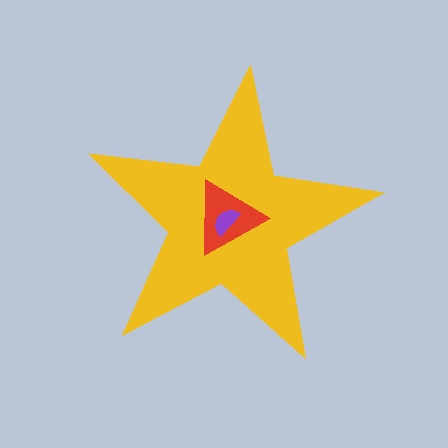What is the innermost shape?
The purple semicircle.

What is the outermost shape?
The yellow star.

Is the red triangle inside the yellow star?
Yes.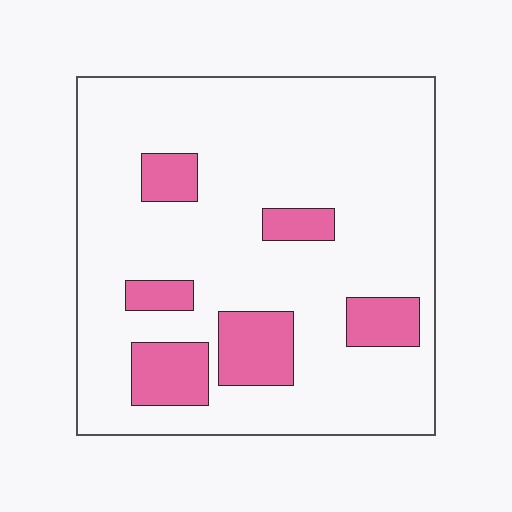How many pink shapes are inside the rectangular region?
6.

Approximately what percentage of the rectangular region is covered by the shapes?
Approximately 15%.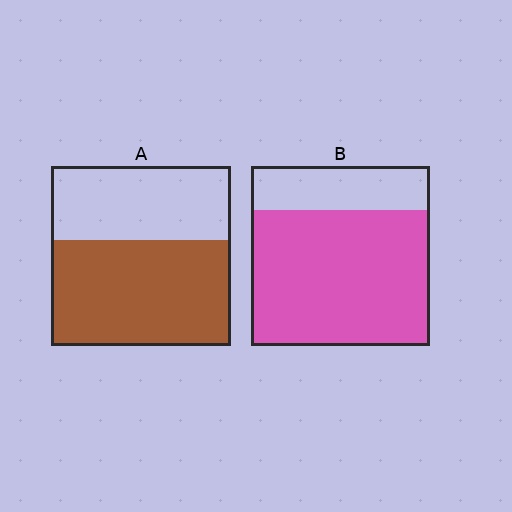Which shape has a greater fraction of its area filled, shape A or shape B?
Shape B.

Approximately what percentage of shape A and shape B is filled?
A is approximately 60% and B is approximately 75%.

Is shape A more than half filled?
Yes.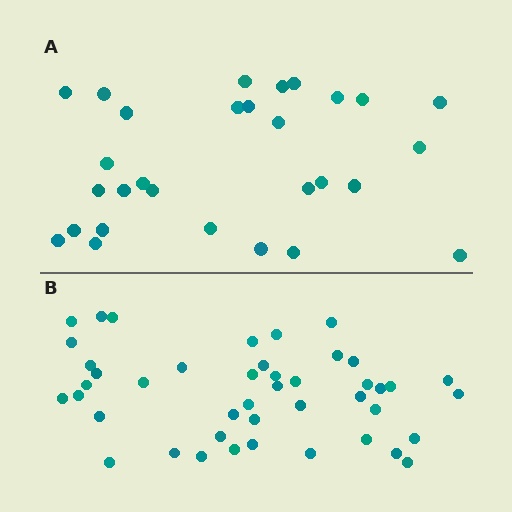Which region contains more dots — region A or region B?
Region B (the bottom region) has more dots.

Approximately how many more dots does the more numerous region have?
Region B has approximately 15 more dots than region A.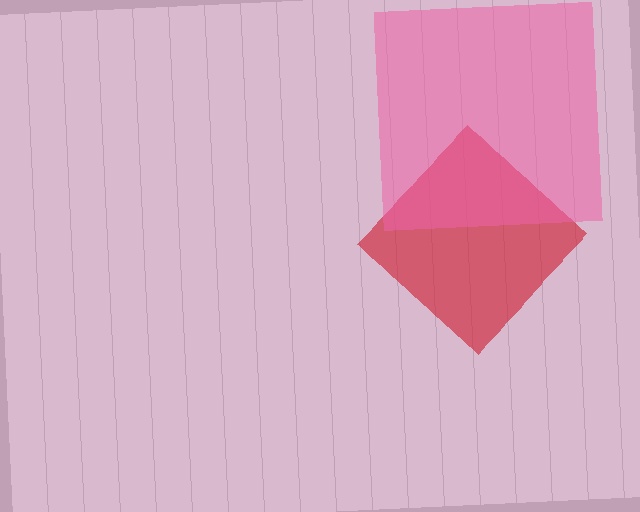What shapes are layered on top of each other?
The layered shapes are: a red diamond, a pink square.